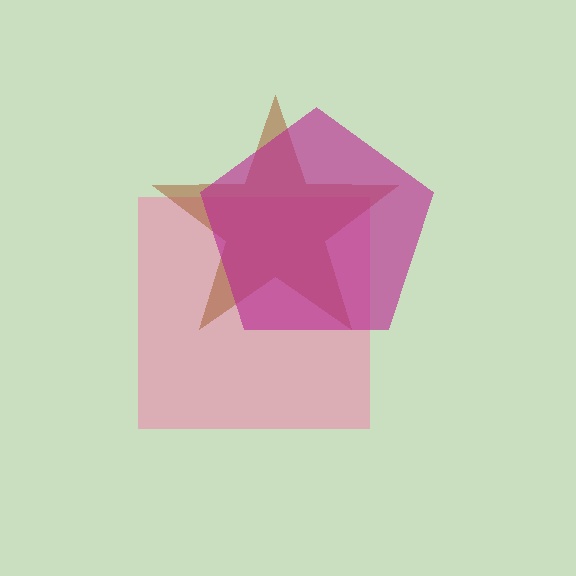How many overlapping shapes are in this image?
There are 3 overlapping shapes in the image.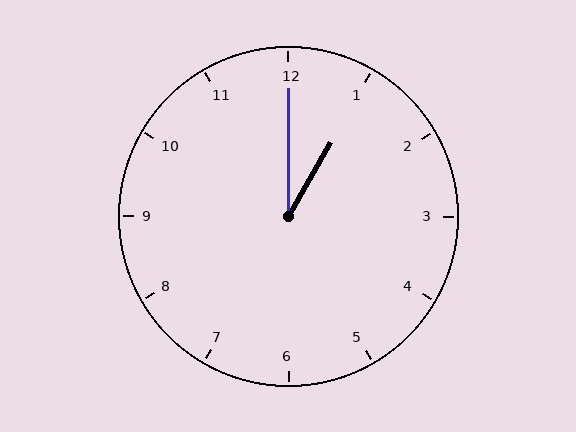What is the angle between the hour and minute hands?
Approximately 30 degrees.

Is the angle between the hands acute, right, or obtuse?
It is acute.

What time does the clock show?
1:00.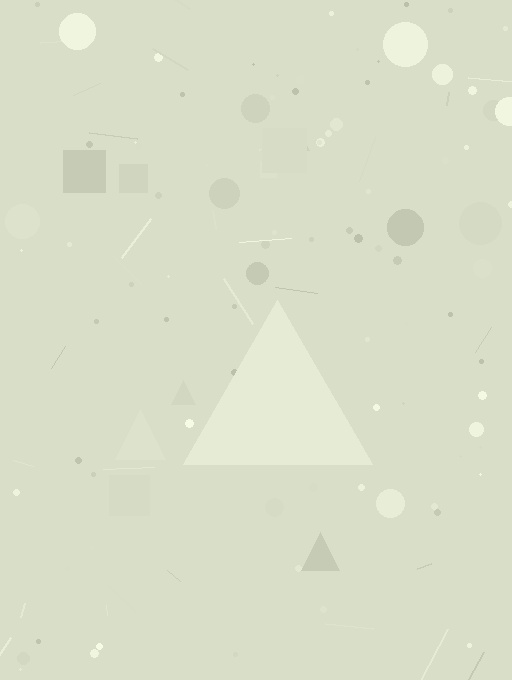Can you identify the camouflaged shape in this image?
The camouflaged shape is a triangle.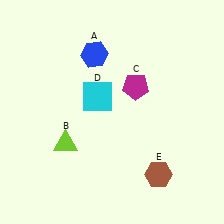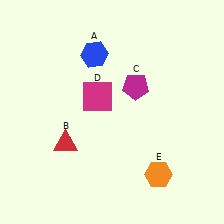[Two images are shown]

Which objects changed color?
B changed from lime to red. D changed from cyan to magenta. E changed from brown to orange.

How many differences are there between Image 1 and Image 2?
There are 3 differences between the two images.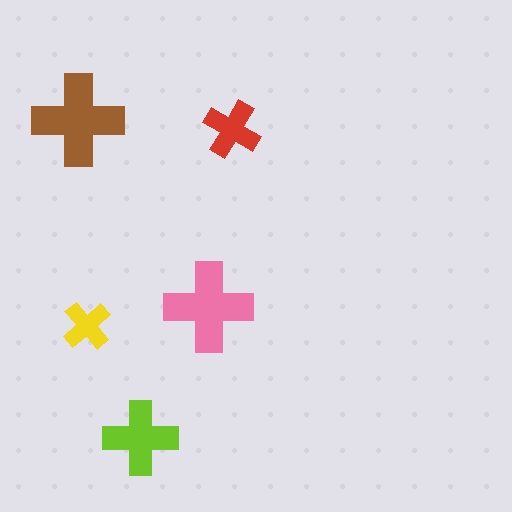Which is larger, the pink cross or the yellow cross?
The pink one.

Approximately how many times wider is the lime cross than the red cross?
About 1.5 times wider.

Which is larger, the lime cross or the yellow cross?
The lime one.